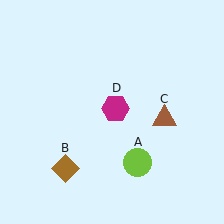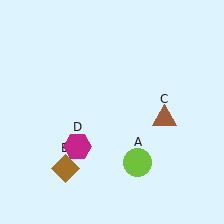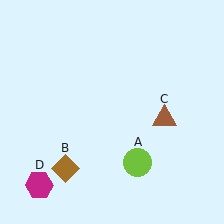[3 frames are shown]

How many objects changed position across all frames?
1 object changed position: magenta hexagon (object D).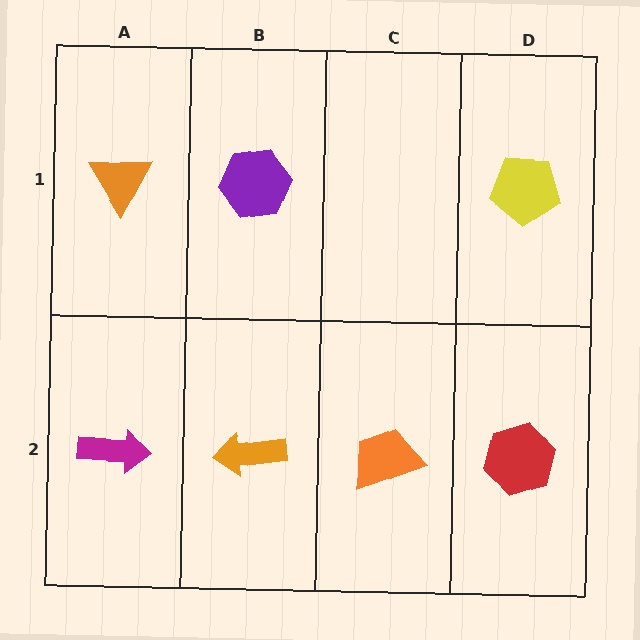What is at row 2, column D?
A red hexagon.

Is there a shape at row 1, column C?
No, that cell is empty.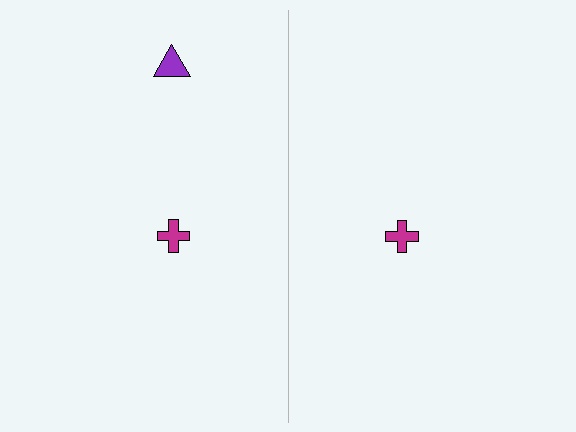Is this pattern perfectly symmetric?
No, the pattern is not perfectly symmetric. A purple triangle is missing from the right side.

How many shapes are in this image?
There are 3 shapes in this image.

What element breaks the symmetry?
A purple triangle is missing from the right side.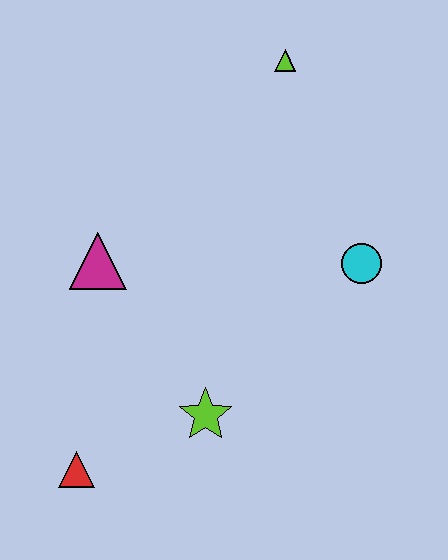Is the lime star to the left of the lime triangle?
Yes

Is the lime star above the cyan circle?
No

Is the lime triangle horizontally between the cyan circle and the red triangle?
Yes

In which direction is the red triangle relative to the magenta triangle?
The red triangle is below the magenta triangle.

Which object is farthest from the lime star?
The lime triangle is farthest from the lime star.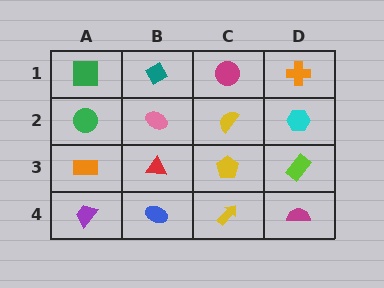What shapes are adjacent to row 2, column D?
An orange cross (row 1, column D), a lime rectangle (row 3, column D), a yellow semicircle (row 2, column C).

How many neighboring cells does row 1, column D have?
2.